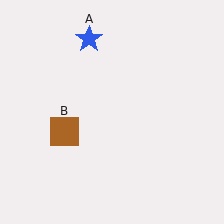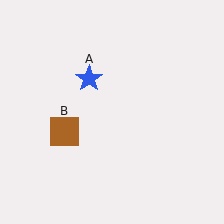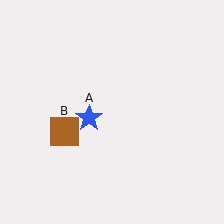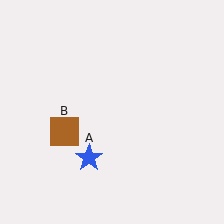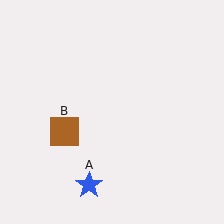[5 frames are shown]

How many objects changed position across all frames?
1 object changed position: blue star (object A).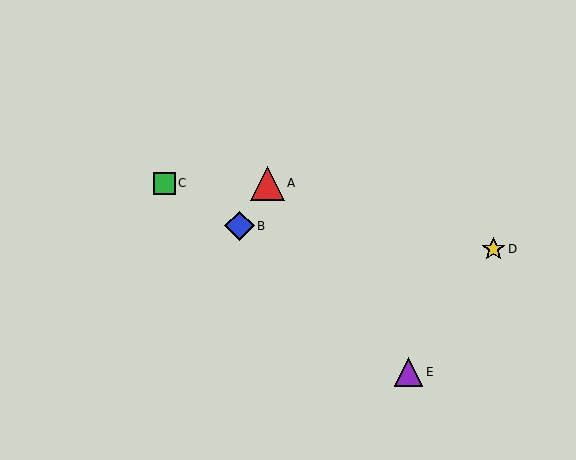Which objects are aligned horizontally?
Objects A, C are aligned horizontally.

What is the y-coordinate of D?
Object D is at y≈249.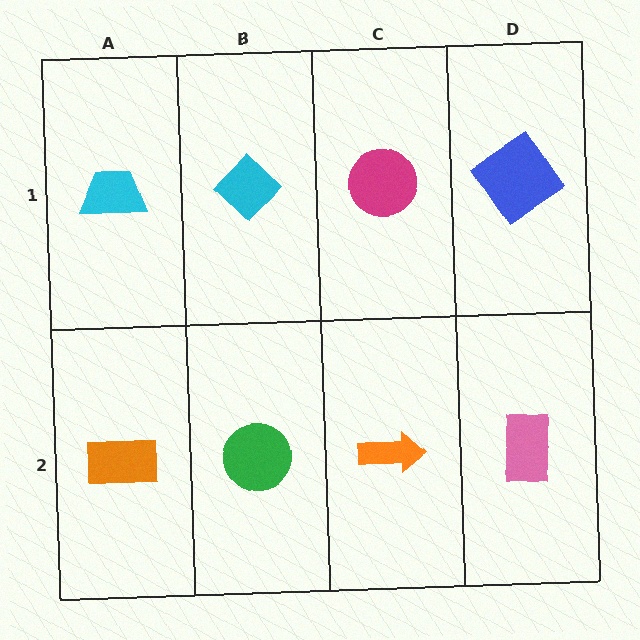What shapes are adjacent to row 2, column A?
A cyan trapezoid (row 1, column A), a green circle (row 2, column B).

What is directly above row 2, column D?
A blue diamond.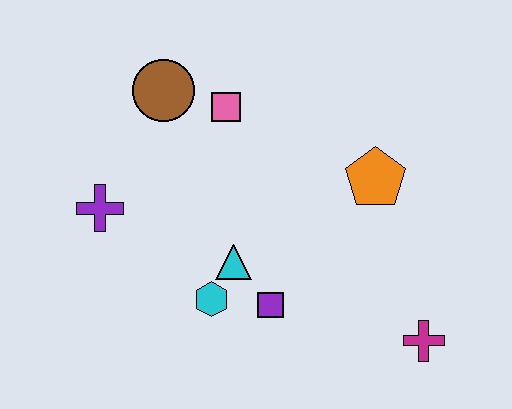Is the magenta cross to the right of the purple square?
Yes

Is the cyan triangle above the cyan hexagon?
Yes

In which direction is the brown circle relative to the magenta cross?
The brown circle is to the left of the magenta cross.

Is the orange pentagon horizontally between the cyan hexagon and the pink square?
No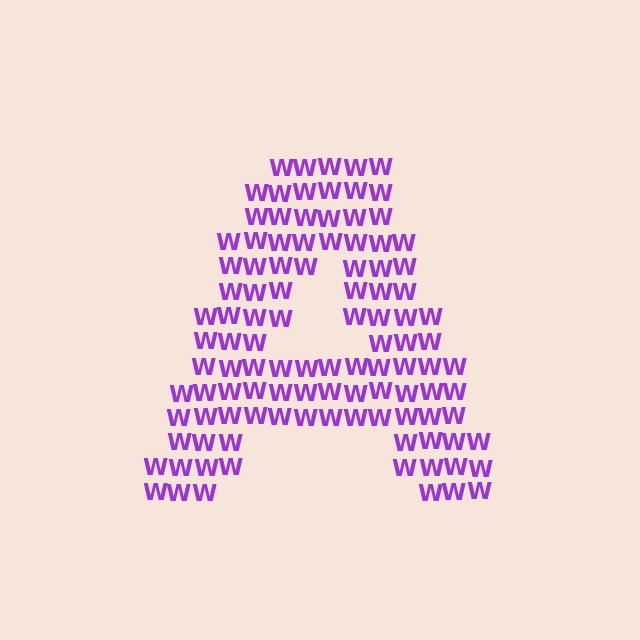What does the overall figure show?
The overall figure shows the letter A.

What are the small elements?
The small elements are letter W's.